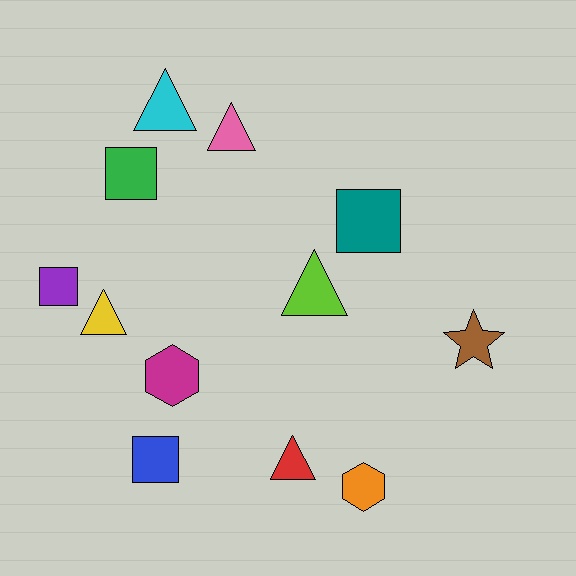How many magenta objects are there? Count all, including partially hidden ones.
There is 1 magenta object.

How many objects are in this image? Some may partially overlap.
There are 12 objects.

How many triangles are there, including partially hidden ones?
There are 5 triangles.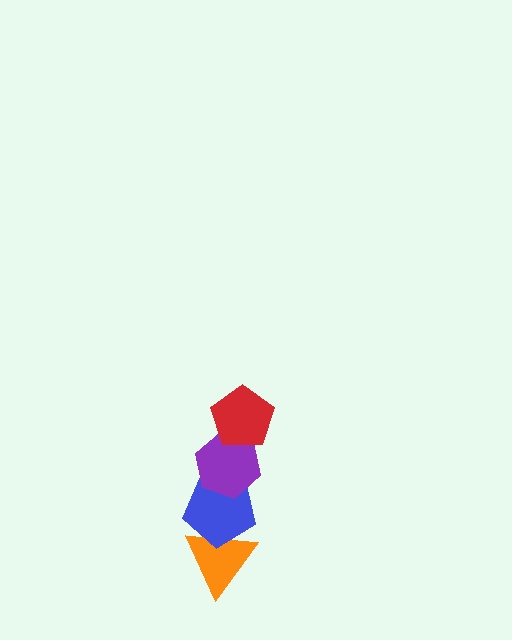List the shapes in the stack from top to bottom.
From top to bottom: the red pentagon, the purple hexagon, the blue pentagon, the orange triangle.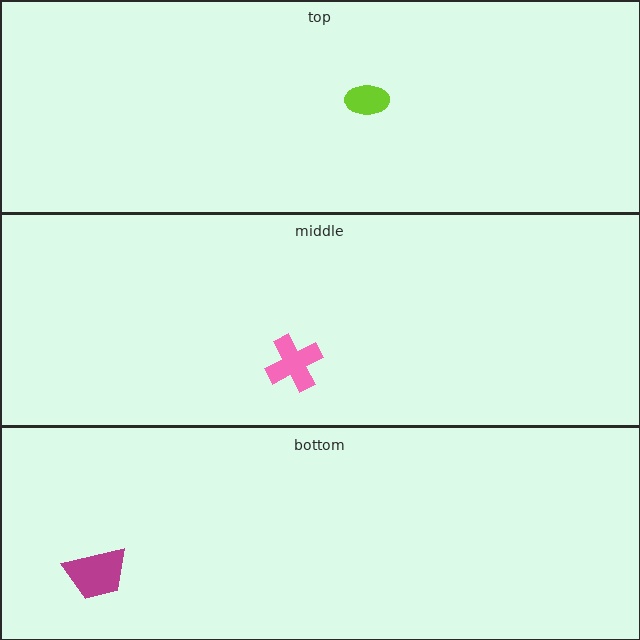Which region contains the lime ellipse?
The top region.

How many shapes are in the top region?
1.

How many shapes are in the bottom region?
1.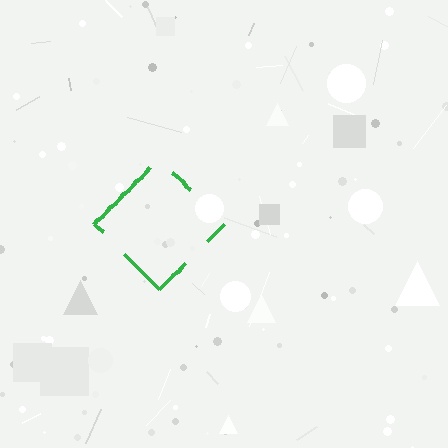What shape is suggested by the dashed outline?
The dashed outline suggests a diamond.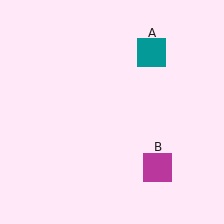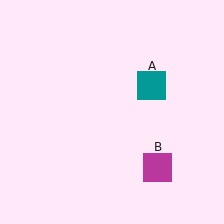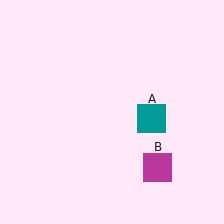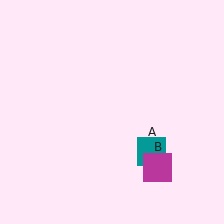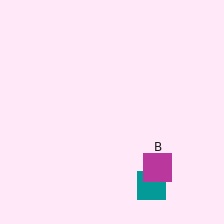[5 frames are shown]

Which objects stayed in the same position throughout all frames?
Magenta square (object B) remained stationary.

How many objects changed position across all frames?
1 object changed position: teal square (object A).